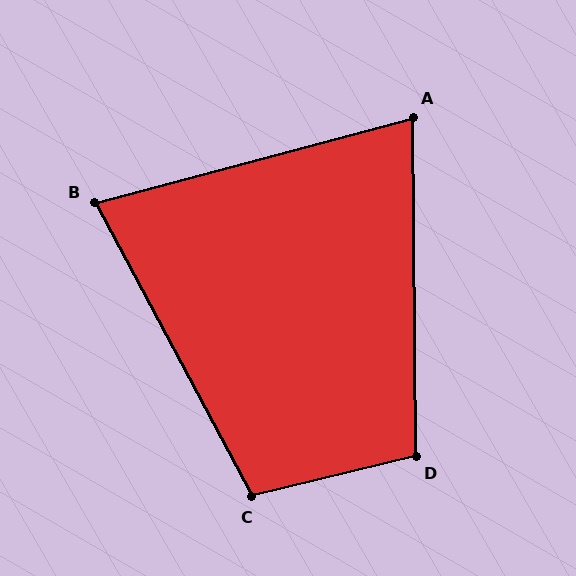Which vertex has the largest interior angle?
C, at approximately 104 degrees.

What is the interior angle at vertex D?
Approximately 103 degrees (obtuse).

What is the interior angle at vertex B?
Approximately 77 degrees (acute).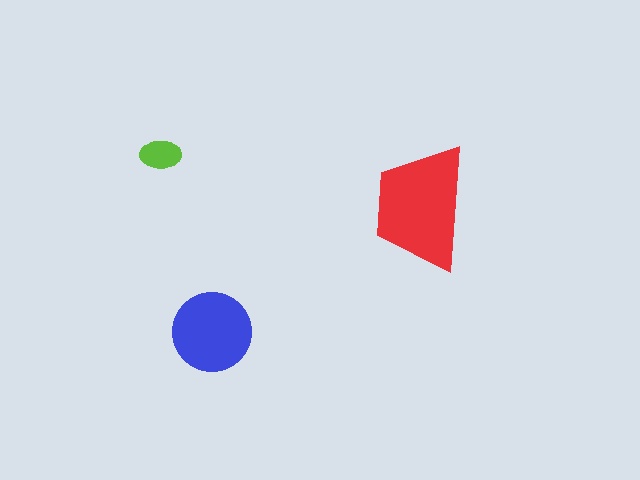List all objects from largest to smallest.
The red trapezoid, the blue circle, the lime ellipse.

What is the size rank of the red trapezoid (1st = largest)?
1st.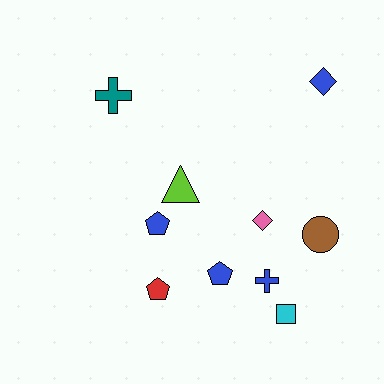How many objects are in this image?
There are 10 objects.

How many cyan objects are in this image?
There is 1 cyan object.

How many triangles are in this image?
There is 1 triangle.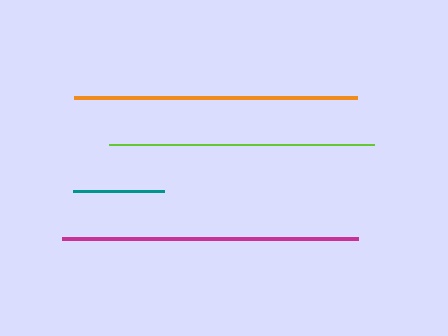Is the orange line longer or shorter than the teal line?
The orange line is longer than the teal line.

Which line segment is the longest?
The magenta line is the longest at approximately 296 pixels.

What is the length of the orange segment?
The orange segment is approximately 283 pixels long.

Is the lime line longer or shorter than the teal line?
The lime line is longer than the teal line.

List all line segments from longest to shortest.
From longest to shortest: magenta, orange, lime, teal.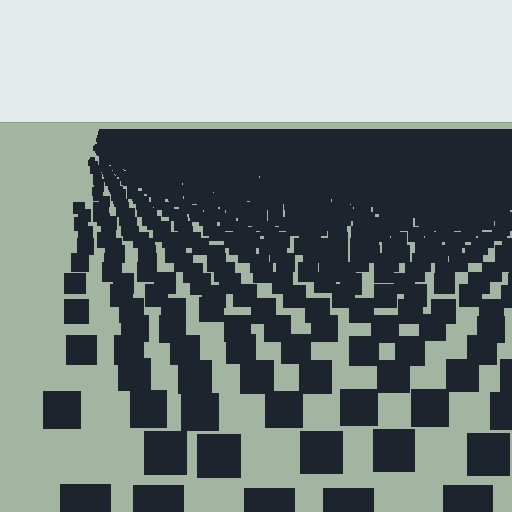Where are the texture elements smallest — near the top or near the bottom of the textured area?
Near the top.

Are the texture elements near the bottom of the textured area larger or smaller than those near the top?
Larger. Near the bottom, elements are closer to the viewer and appear at a bigger on-screen size.